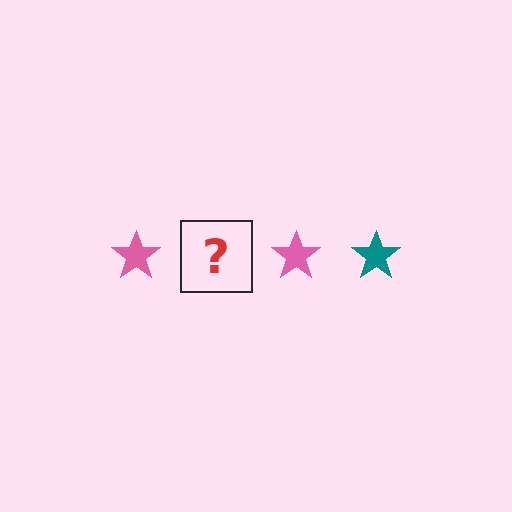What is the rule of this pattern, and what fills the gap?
The rule is that the pattern cycles through pink, teal stars. The gap should be filled with a teal star.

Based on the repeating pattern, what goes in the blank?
The blank should be a teal star.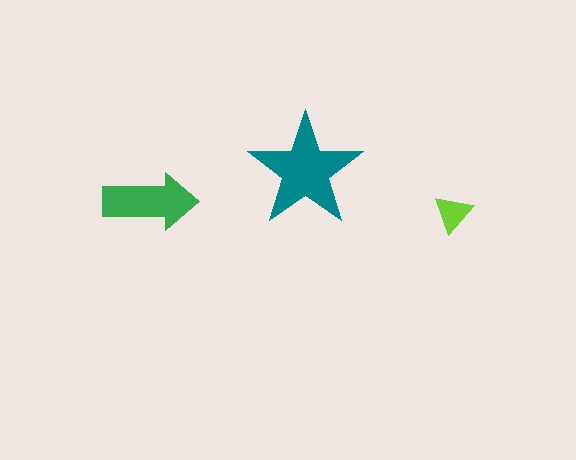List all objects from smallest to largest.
The lime triangle, the green arrow, the teal star.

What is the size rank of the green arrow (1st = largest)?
2nd.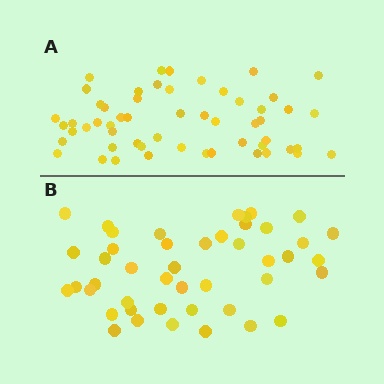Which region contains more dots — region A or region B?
Region A (the top region) has more dots.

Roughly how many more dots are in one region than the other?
Region A has roughly 10 or so more dots than region B.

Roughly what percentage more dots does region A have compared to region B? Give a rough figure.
About 20% more.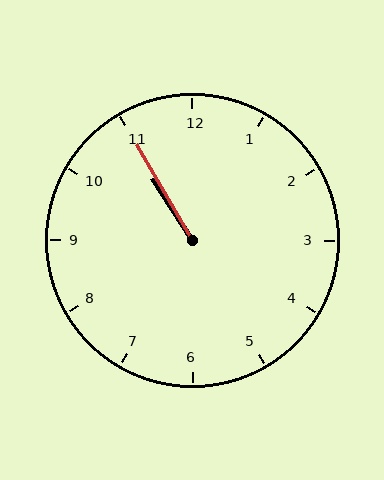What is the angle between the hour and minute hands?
Approximately 2 degrees.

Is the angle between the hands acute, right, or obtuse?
It is acute.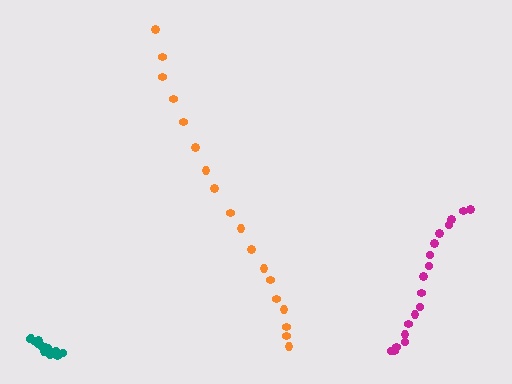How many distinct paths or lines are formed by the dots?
There are 3 distinct paths.